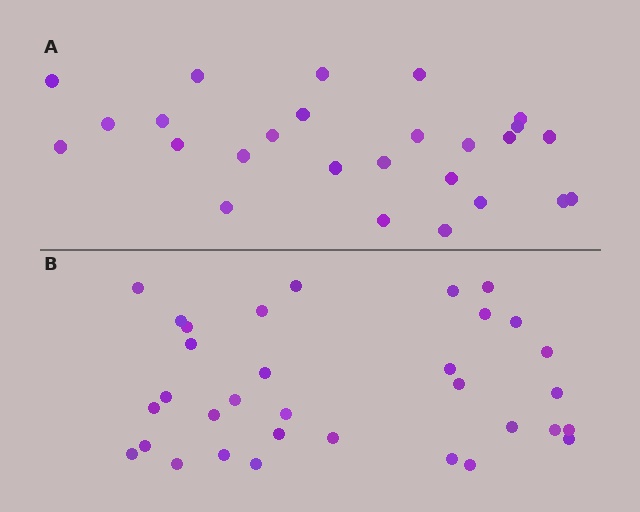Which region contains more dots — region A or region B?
Region B (the bottom region) has more dots.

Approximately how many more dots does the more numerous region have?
Region B has roughly 8 or so more dots than region A.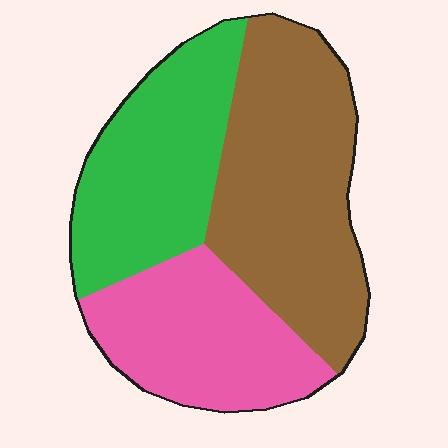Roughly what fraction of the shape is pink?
Pink covers roughly 30% of the shape.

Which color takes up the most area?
Brown, at roughly 40%.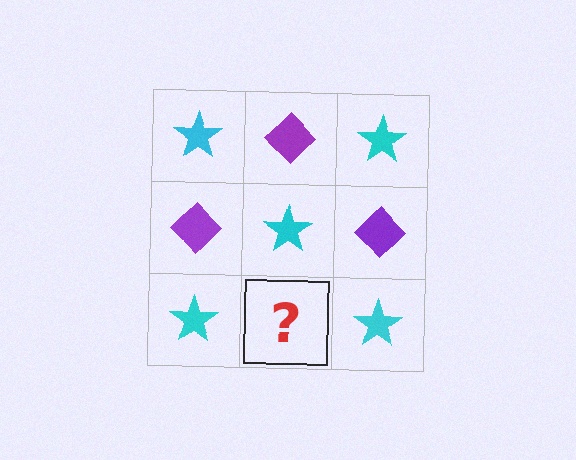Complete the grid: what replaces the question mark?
The question mark should be replaced with a purple diamond.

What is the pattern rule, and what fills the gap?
The rule is that it alternates cyan star and purple diamond in a checkerboard pattern. The gap should be filled with a purple diamond.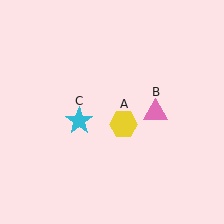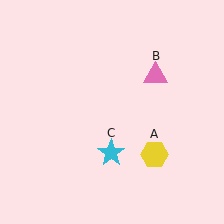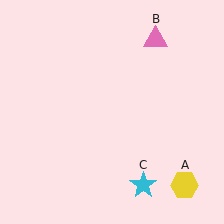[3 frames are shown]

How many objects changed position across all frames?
3 objects changed position: yellow hexagon (object A), pink triangle (object B), cyan star (object C).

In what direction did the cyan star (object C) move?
The cyan star (object C) moved down and to the right.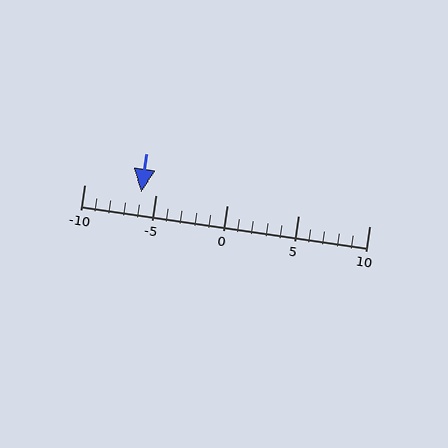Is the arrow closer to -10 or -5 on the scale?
The arrow is closer to -5.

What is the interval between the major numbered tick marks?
The major tick marks are spaced 5 units apart.